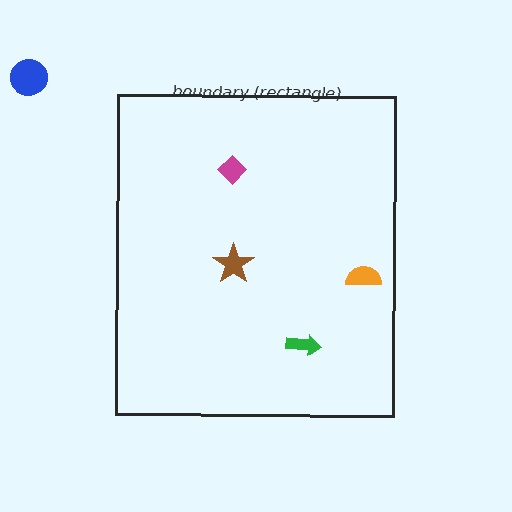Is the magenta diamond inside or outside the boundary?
Inside.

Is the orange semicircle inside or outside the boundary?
Inside.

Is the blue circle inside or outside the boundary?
Outside.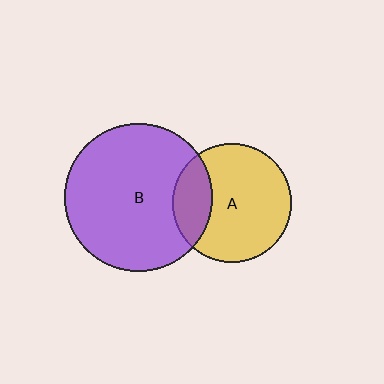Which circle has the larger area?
Circle B (purple).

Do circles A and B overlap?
Yes.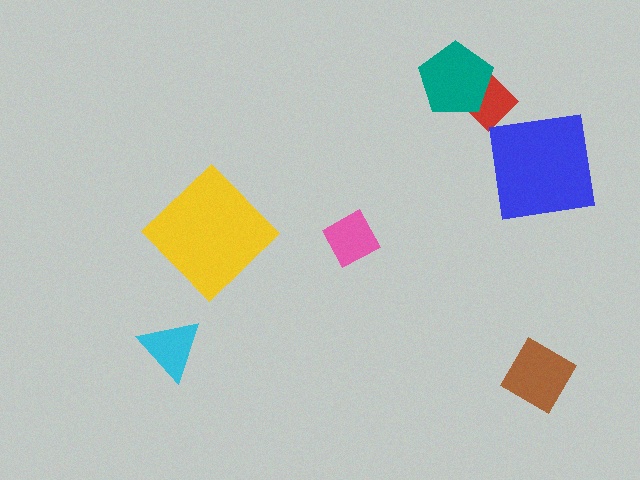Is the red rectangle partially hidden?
Yes, it is partially covered by another shape.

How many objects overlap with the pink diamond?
0 objects overlap with the pink diamond.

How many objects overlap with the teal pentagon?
1 object overlaps with the teal pentagon.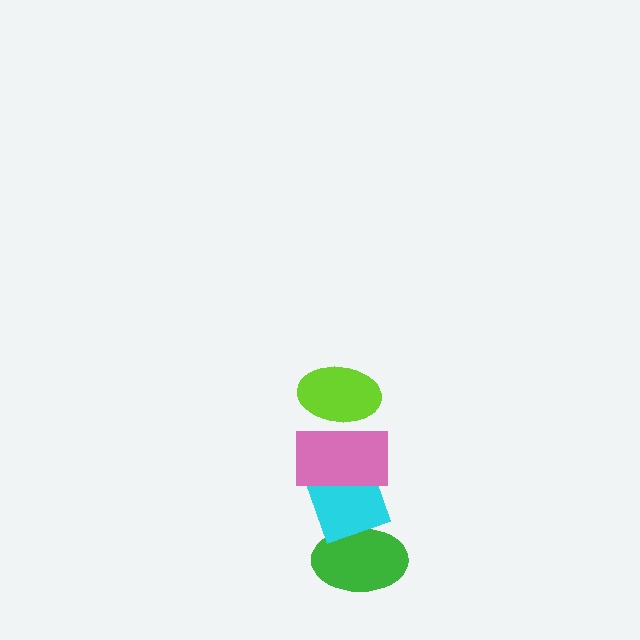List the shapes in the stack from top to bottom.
From top to bottom: the lime ellipse, the pink rectangle, the cyan diamond, the green ellipse.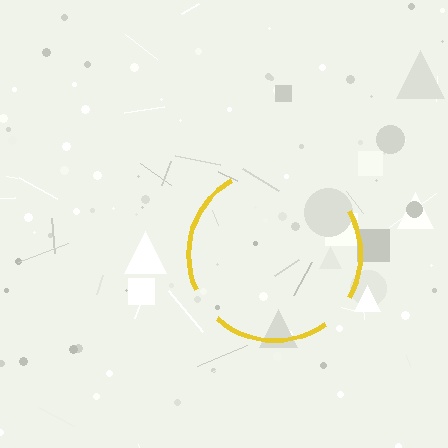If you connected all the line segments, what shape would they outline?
They would outline a circle.